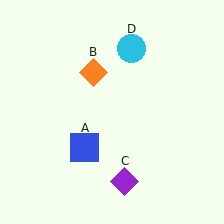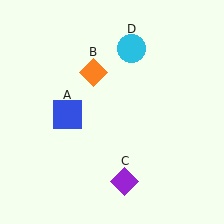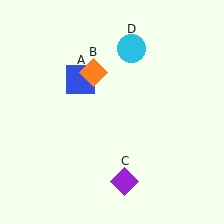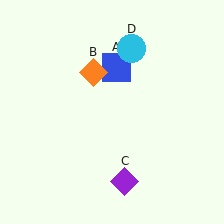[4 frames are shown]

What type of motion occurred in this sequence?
The blue square (object A) rotated clockwise around the center of the scene.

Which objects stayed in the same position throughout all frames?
Orange diamond (object B) and purple diamond (object C) and cyan circle (object D) remained stationary.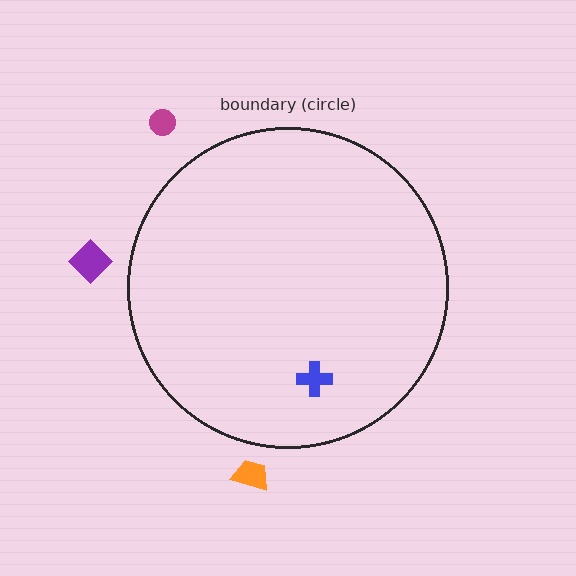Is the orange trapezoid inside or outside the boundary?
Outside.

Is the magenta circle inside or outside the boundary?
Outside.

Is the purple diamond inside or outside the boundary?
Outside.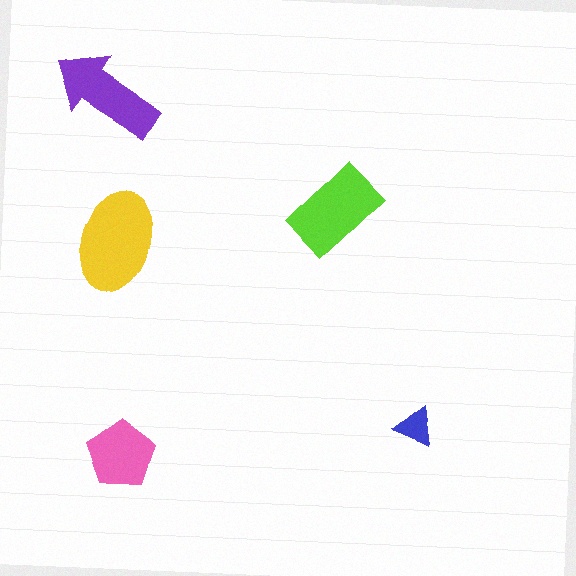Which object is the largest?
The yellow ellipse.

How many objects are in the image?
There are 5 objects in the image.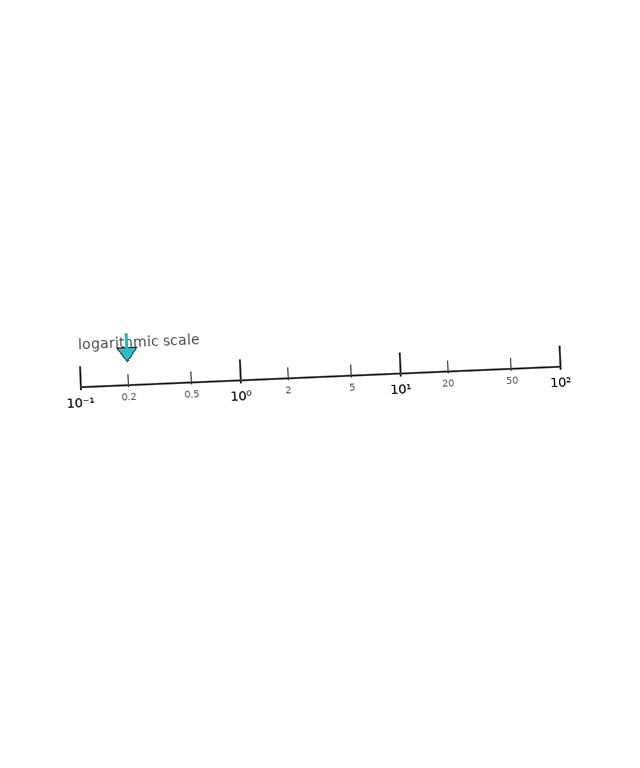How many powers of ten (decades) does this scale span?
The scale spans 3 decades, from 0.1 to 100.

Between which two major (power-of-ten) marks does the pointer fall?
The pointer is between 0.1 and 1.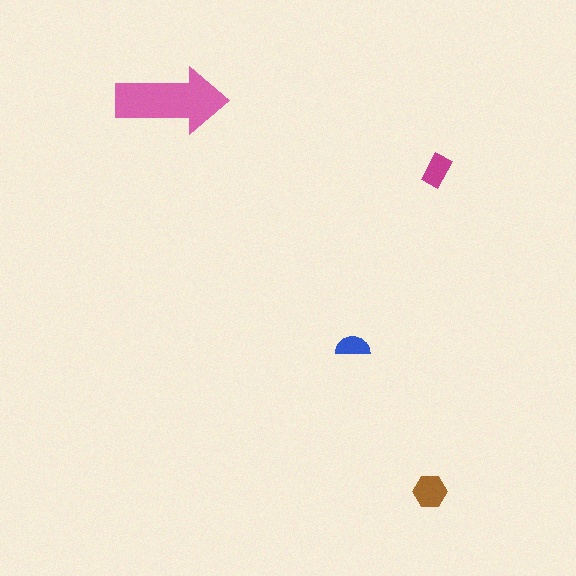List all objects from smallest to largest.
The blue semicircle, the magenta rectangle, the brown hexagon, the pink arrow.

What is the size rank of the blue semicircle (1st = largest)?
4th.